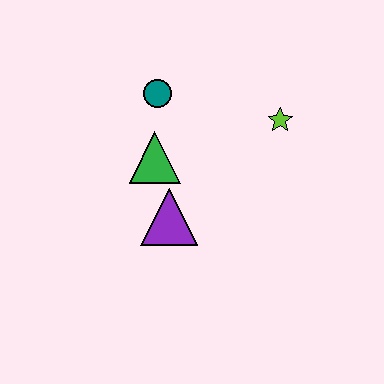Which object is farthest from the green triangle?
The lime star is farthest from the green triangle.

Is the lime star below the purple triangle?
No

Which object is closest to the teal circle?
The green triangle is closest to the teal circle.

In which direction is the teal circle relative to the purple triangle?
The teal circle is above the purple triangle.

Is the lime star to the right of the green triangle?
Yes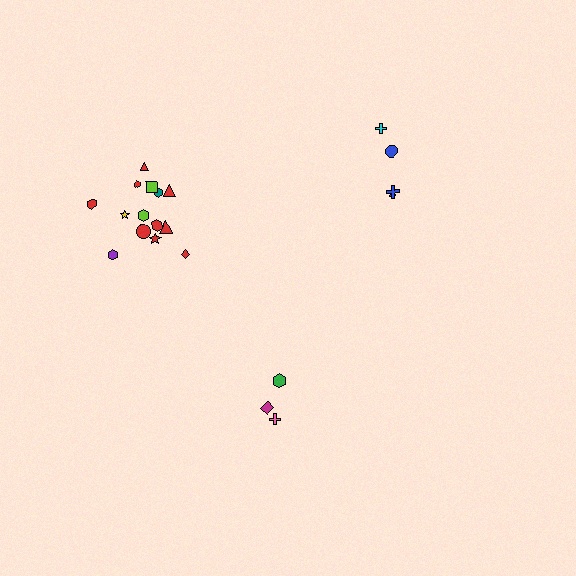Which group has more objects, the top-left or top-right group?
The top-left group.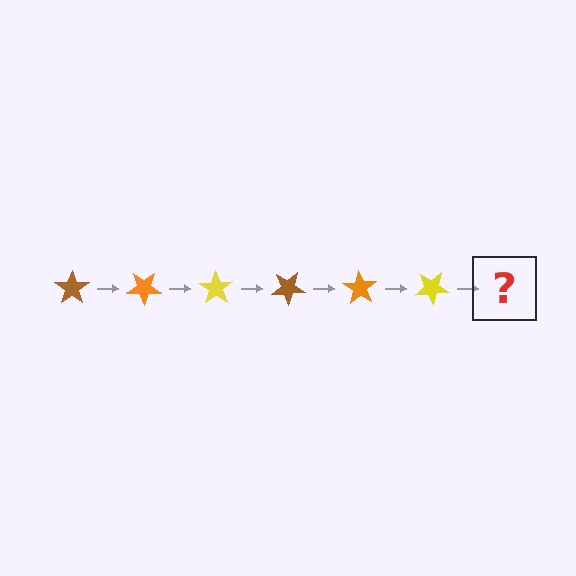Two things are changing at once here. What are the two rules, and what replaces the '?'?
The two rules are that it rotates 35 degrees each step and the color cycles through brown, orange, and yellow. The '?' should be a brown star, rotated 210 degrees from the start.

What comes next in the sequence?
The next element should be a brown star, rotated 210 degrees from the start.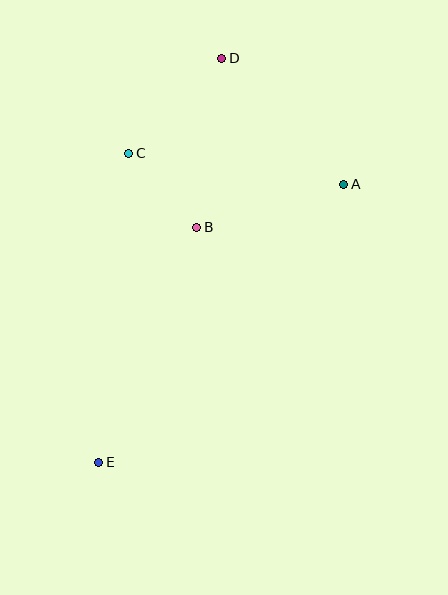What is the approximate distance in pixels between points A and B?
The distance between A and B is approximately 153 pixels.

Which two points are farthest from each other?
Points D and E are farthest from each other.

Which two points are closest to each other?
Points B and C are closest to each other.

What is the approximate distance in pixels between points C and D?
The distance between C and D is approximately 133 pixels.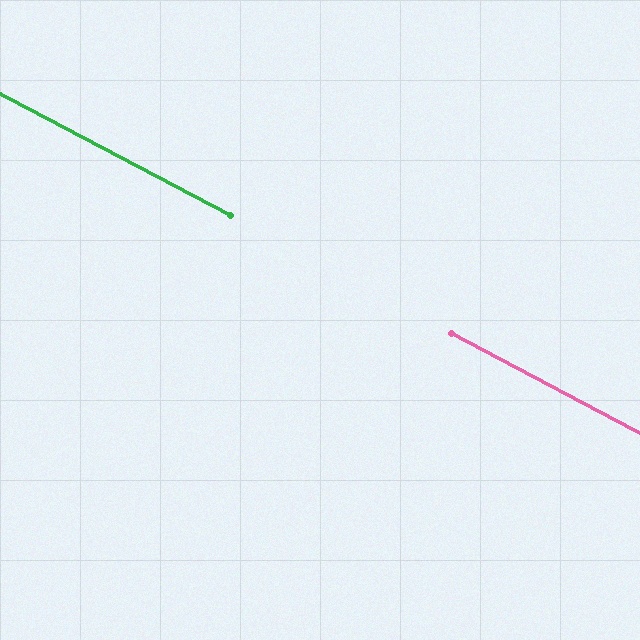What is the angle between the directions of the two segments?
Approximately 0 degrees.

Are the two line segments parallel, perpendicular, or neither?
Parallel — their directions differ by only 0.1°.